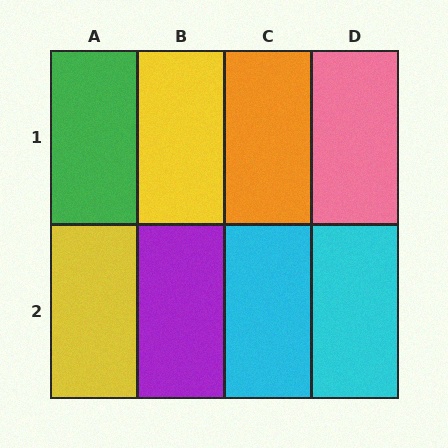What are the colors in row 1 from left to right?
Green, yellow, orange, pink.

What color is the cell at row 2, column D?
Cyan.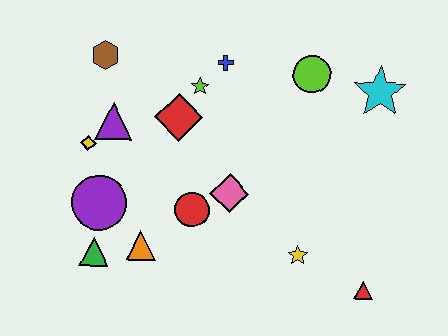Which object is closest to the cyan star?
The lime circle is closest to the cyan star.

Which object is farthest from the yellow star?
The brown hexagon is farthest from the yellow star.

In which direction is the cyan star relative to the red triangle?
The cyan star is above the red triangle.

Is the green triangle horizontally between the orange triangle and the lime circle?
No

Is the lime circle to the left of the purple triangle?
No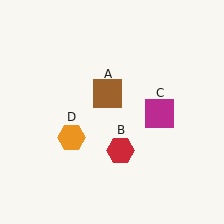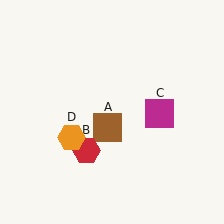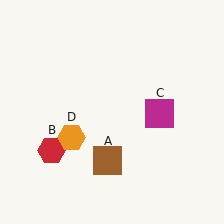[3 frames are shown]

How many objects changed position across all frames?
2 objects changed position: brown square (object A), red hexagon (object B).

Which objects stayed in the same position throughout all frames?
Magenta square (object C) and orange hexagon (object D) remained stationary.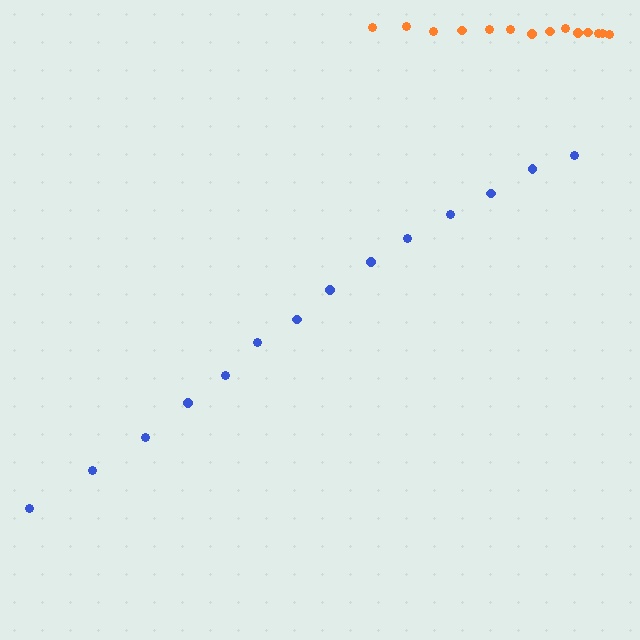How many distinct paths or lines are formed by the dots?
There are 2 distinct paths.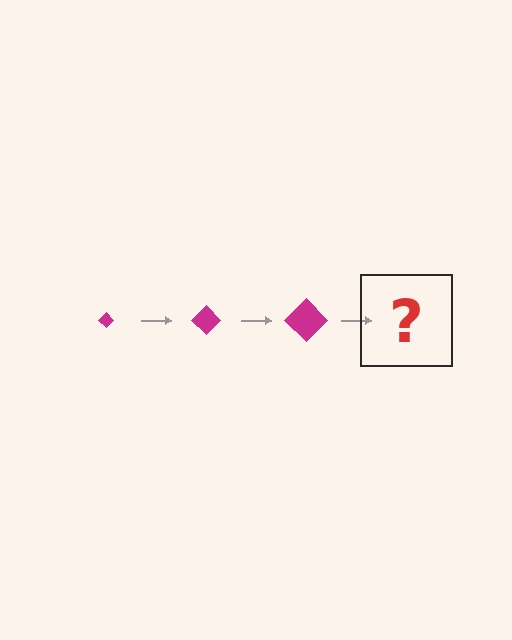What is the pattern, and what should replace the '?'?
The pattern is that the diamond gets progressively larger each step. The '?' should be a magenta diamond, larger than the previous one.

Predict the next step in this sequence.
The next step is a magenta diamond, larger than the previous one.